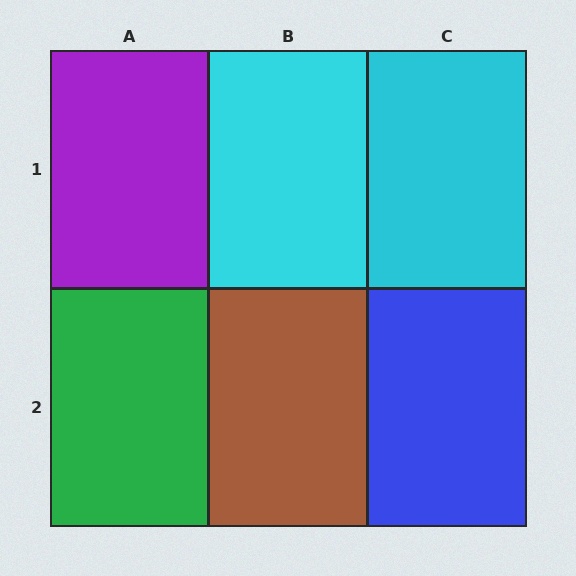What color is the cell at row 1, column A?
Purple.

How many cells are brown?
1 cell is brown.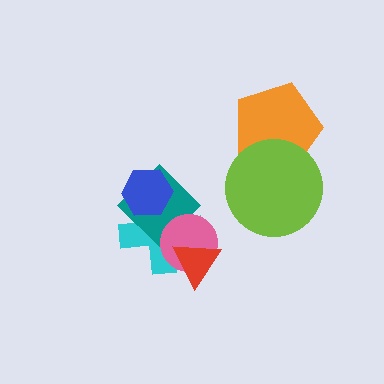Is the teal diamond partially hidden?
Yes, it is partially covered by another shape.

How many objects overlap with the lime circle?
1 object overlaps with the lime circle.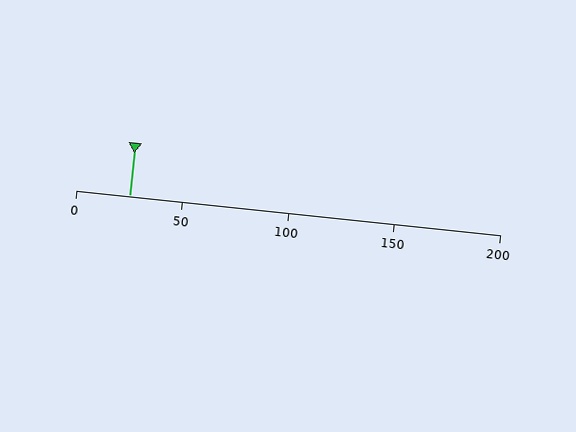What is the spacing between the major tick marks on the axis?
The major ticks are spaced 50 apart.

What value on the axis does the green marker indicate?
The marker indicates approximately 25.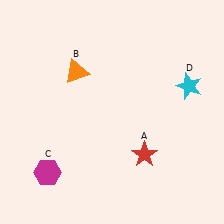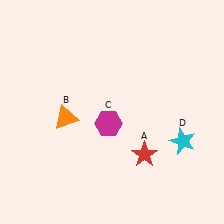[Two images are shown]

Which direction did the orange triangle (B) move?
The orange triangle (B) moved down.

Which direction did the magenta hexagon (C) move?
The magenta hexagon (C) moved right.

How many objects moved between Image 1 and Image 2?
3 objects moved between the two images.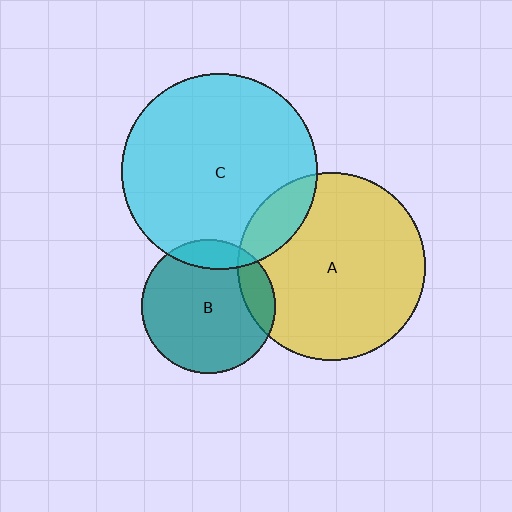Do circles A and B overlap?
Yes.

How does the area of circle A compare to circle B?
Approximately 2.0 times.